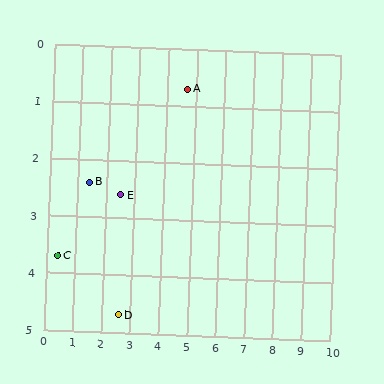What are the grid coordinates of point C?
Point C is at approximately (0.4, 3.7).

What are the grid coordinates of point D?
Point D is at approximately (2.6, 4.7).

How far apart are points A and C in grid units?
Points A and C are about 5.2 grid units apart.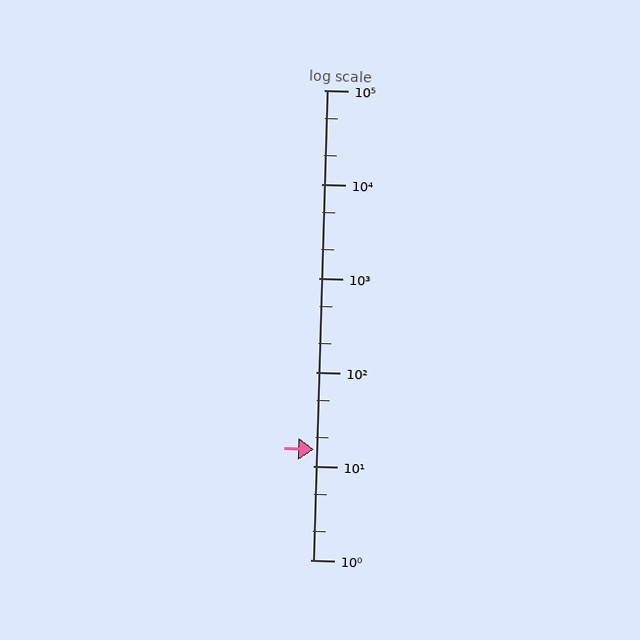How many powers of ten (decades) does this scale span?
The scale spans 5 decades, from 1 to 100000.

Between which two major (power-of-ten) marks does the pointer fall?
The pointer is between 10 and 100.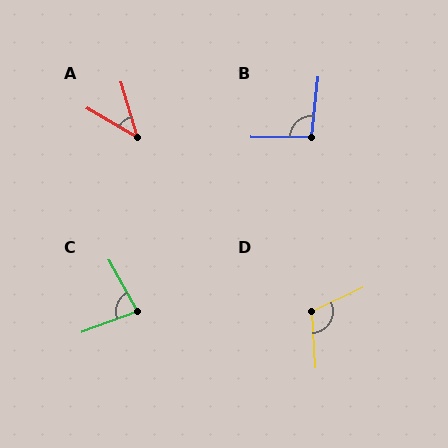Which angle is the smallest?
A, at approximately 44 degrees.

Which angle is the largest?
D, at approximately 112 degrees.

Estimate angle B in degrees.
Approximately 95 degrees.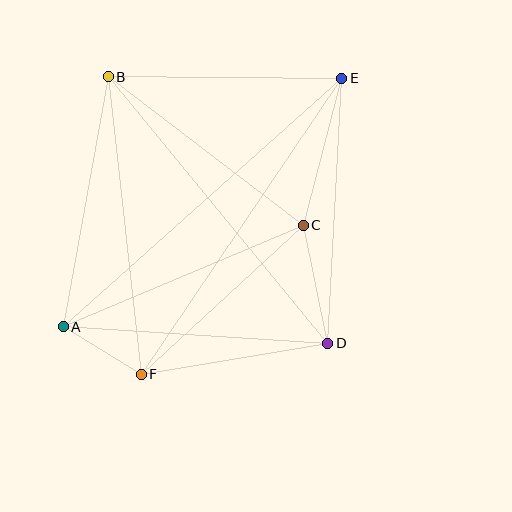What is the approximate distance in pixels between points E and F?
The distance between E and F is approximately 358 pixels.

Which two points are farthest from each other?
Points A and E are farthest from each other.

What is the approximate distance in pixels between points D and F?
The distance between D and F is approximately 189 pixels.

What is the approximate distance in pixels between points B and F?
The distance between B and F is approximately 300 pixels.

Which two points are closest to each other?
Points A and F are closest to each other.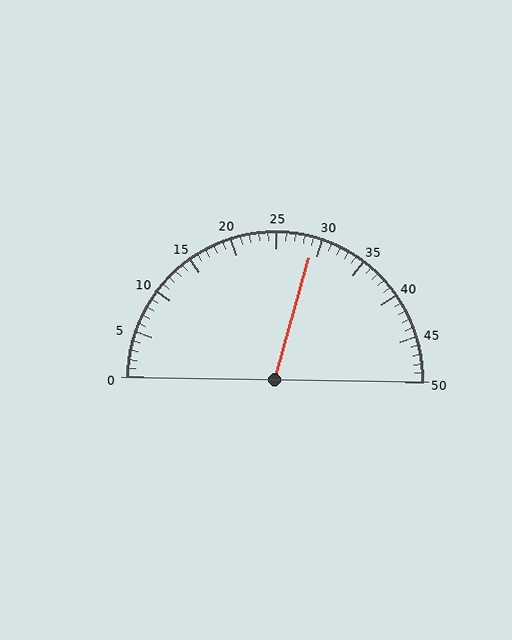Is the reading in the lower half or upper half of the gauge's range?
The reading is in the upper half of the range (0 to 50).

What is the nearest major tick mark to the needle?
The nearest major tick mark is 30.